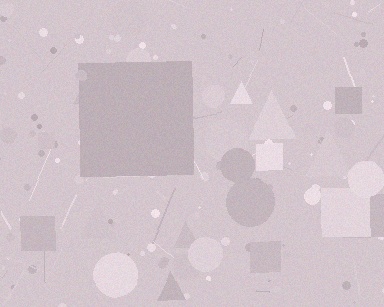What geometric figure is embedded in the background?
A square is embedded in the background.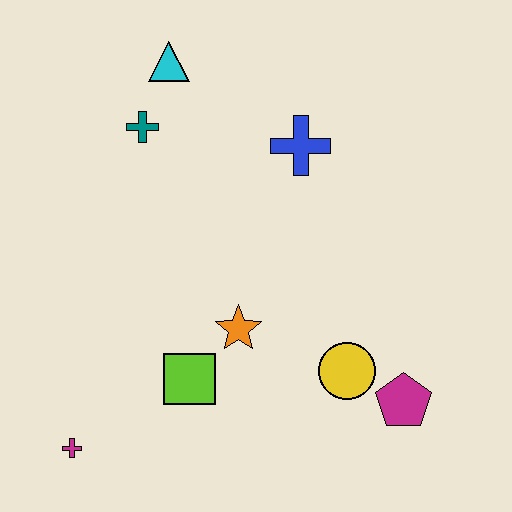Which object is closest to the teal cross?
The cyan triangle is closest to the teal cross.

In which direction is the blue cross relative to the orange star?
The blue cross is above the orange star.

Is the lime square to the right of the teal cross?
Yes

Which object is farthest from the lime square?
The cyan triangle is farthest from the lime square.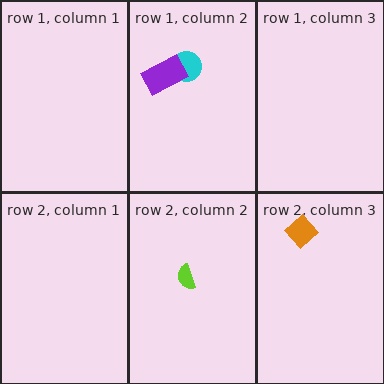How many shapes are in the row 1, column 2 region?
2.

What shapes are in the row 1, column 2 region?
The cyan circle, the purple rectangle.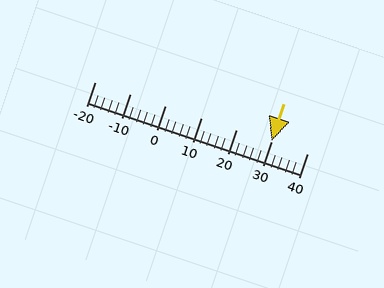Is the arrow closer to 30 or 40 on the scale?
The arrow is closer to 30.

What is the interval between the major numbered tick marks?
The major tick marks are spaced 10 units apart.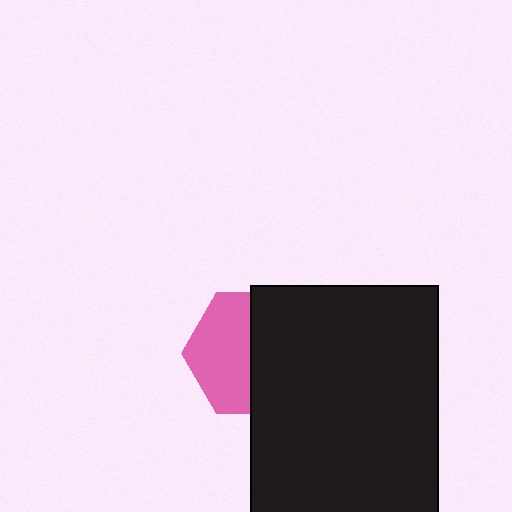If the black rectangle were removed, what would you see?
You would see the complete pink hexagon.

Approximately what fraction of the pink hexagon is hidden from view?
Roughly 52% of the pink hexagon is hidden behind the black rectangle.